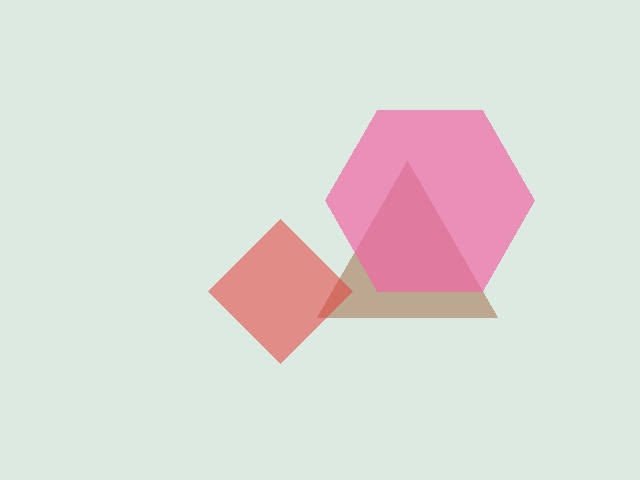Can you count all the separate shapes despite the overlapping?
Yes, there are 3 separate shapes.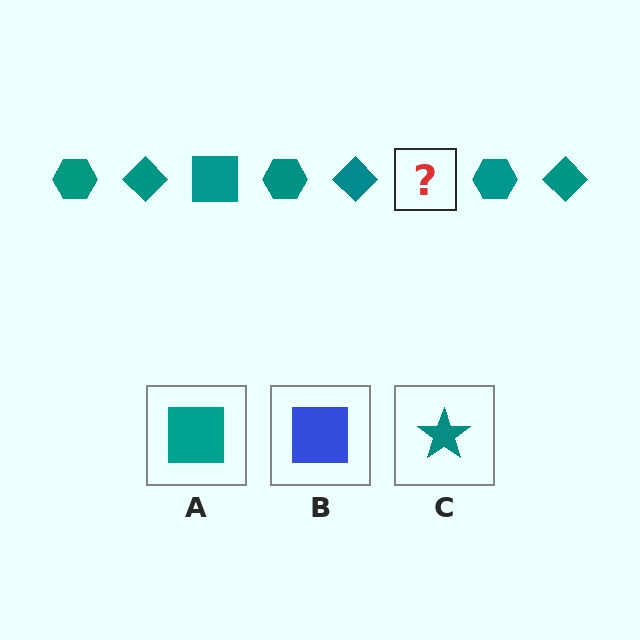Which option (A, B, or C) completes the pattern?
A.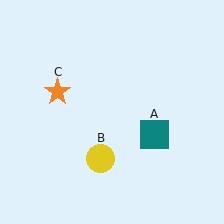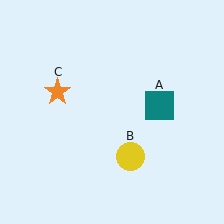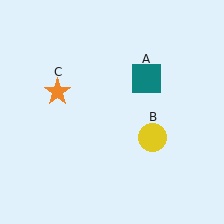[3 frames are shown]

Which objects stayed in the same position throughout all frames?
Orange star (object C) remained stationary.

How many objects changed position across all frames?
2 objects changed position: teal square (object A), yellow circle (object B).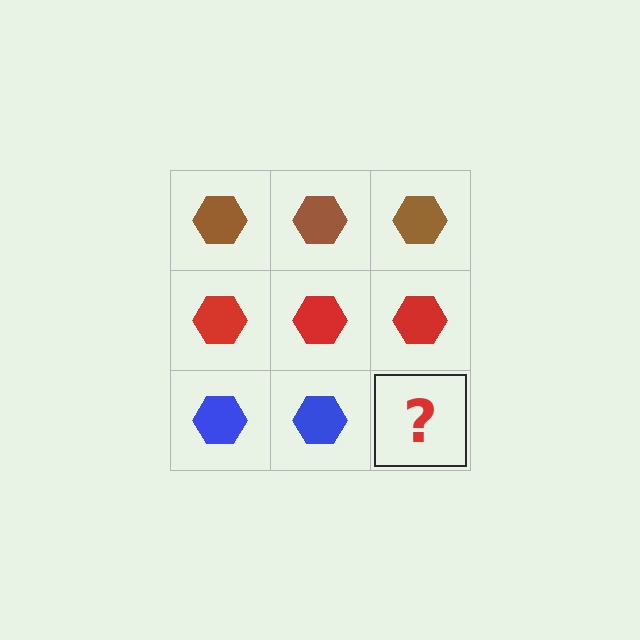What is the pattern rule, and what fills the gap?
The rule is that each row has a consistent color. The gap should be filled with a blue hexagon.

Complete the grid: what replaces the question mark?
The question mark should be replaced with a blue hexagon.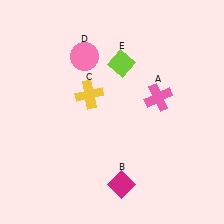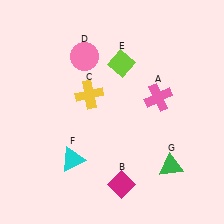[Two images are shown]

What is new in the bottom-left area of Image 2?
A cyan triangle (F) was added in the bottom-left area of Image 2.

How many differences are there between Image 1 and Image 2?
There are 2 differences between the two images.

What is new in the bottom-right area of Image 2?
A green triangle (G) was added in the bottom-right area of Image 2.